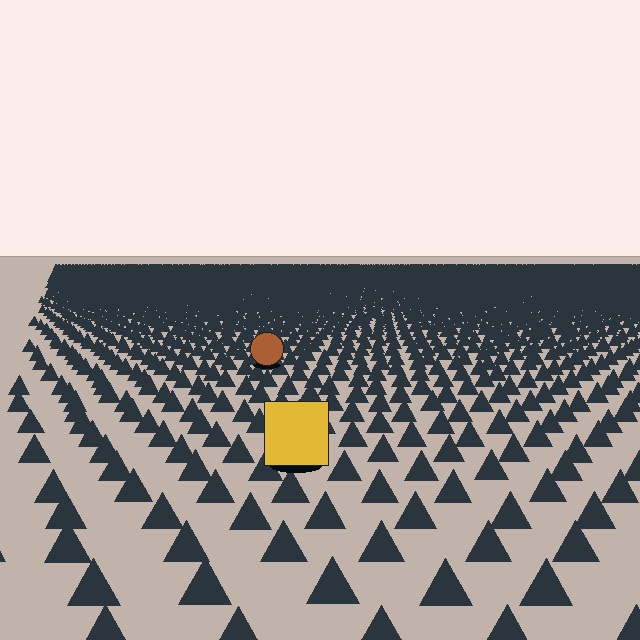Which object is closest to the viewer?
The yellow square is closest. The texture marks near it are larger and more spread out.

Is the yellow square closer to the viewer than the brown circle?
Yes. The yellow square is closer — you can tell from the texture gradient: the ground texture is coarser near it.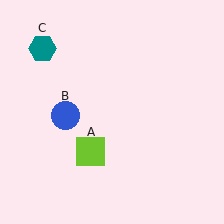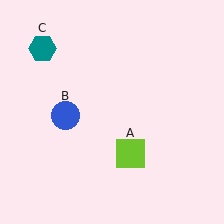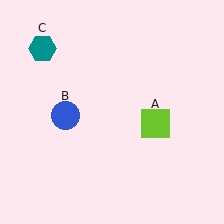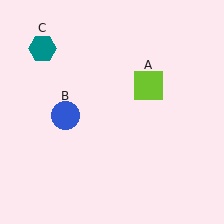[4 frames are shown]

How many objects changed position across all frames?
1 object changed position: lime square (object A).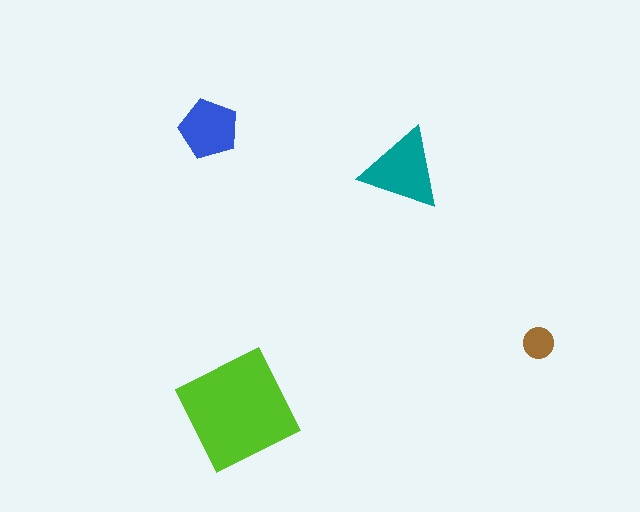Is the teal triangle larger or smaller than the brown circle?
Larger.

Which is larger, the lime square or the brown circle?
The lime square.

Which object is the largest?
The lime square.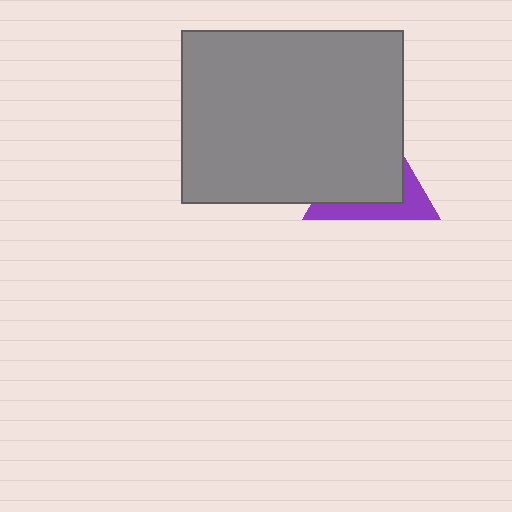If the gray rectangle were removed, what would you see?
You would see the complete purple triangle.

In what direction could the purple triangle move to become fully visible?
The purple triangle could move toward the lower-right. That would shift it out from behind the gray rectangle entirely.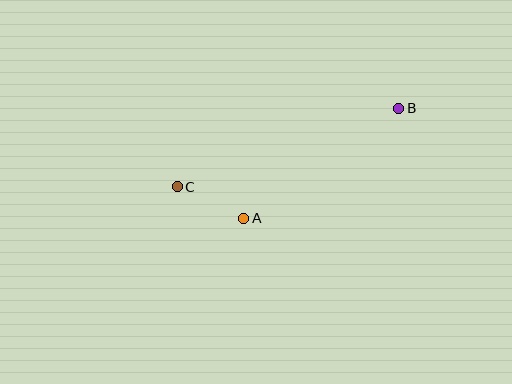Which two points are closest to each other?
Points A and C are closest to each other.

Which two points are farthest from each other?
Points B and C are farthest from each other.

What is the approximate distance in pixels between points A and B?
The distance between A and B is approximately 190 pixels.